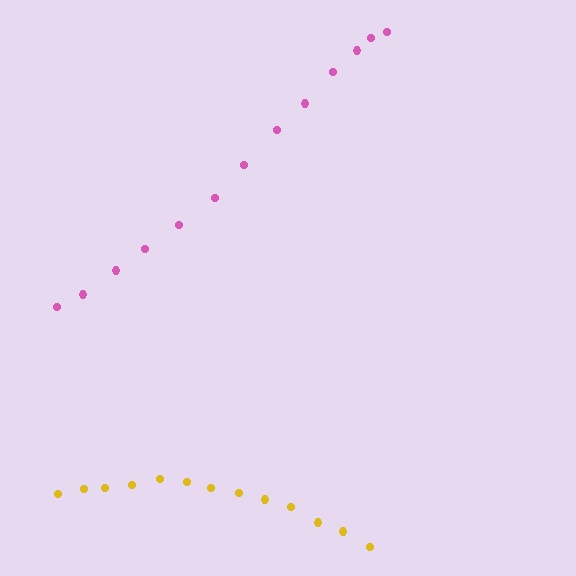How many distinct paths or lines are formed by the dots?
There are 2 distinct paths.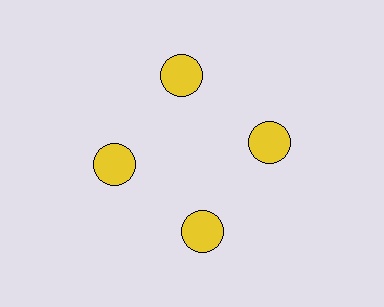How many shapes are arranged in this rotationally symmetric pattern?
There are 4 shapes, arranged in 4 groups of 1.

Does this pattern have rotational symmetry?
Yes, this pattern has 4-fold rotational symmetry. It looks the same after rotating 90 degrees around the center.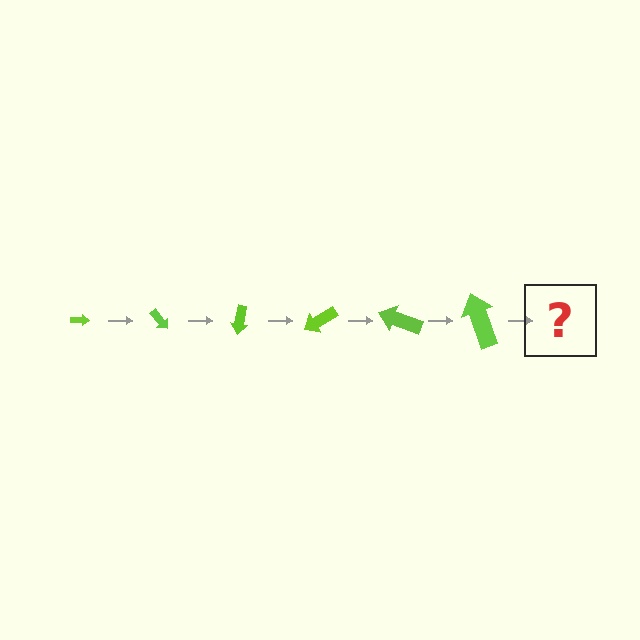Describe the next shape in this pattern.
It should be an arrow, larger than the previous one and rotated 300 degrees from the start.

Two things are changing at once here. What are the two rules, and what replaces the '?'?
The two rules are that the arrow grows larger each step and it rotates 50 degrees each step. The '?' should be an arrow, larger than the previous one and rotated 300 degrees from the start.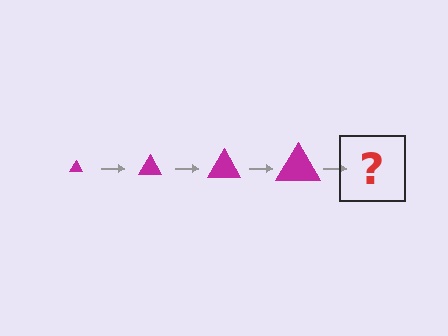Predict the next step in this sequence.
The next step is a magenta triangle, larger than the previous one.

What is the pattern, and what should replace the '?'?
The pattern is that the triangle gets progressively larger each step. The '?' should be a magenta triangle, larger than the previous one.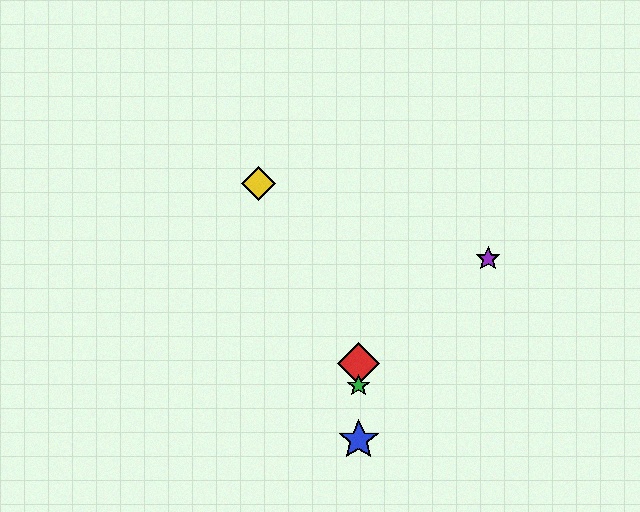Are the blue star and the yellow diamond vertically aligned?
No, the blue star is at x≈359 and the yellow diamond is at x≈258.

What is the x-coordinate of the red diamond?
The red diamond is at x≈359.